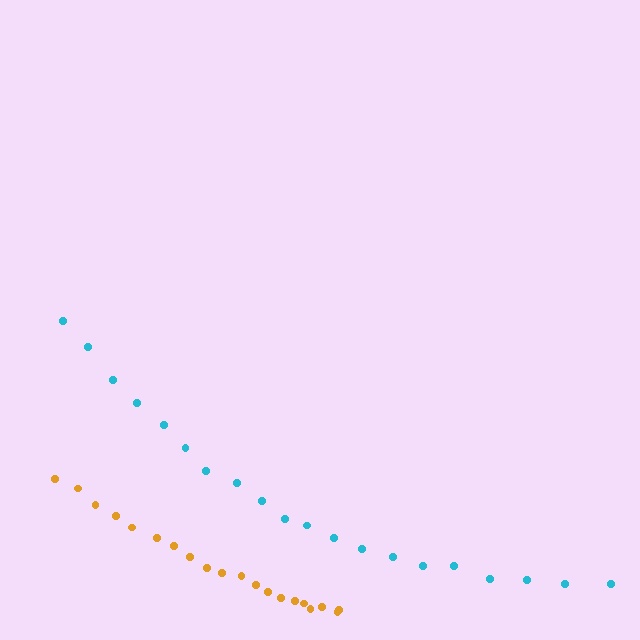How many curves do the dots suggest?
There are 2 distinct paths.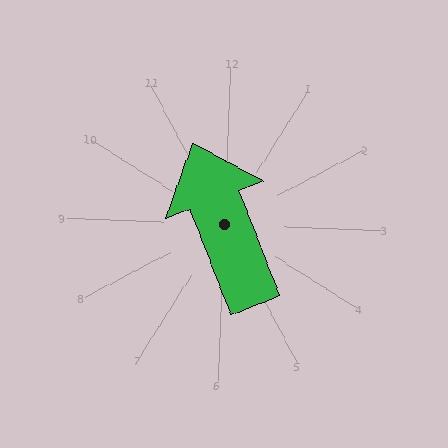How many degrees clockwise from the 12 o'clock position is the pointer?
Approximately 337 degrees.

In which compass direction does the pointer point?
Northwest.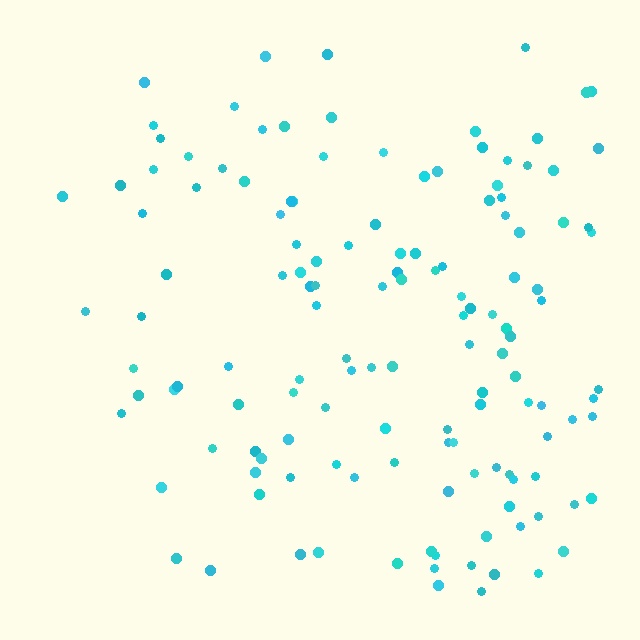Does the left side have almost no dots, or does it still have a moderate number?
Still a moderate number, just noticeably fewer than the right.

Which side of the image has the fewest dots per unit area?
The left.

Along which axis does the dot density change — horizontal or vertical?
Horizontal.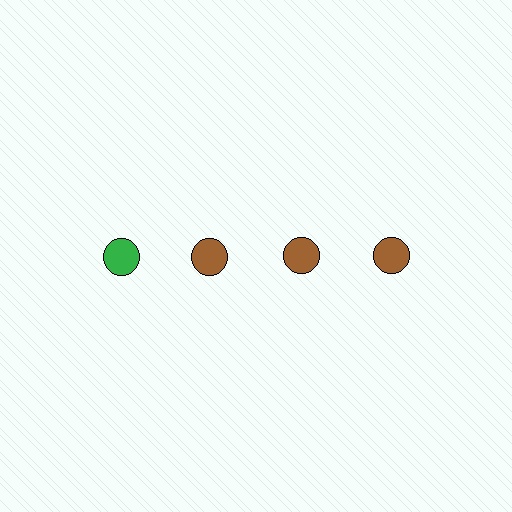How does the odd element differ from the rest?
It has a different color: green instead of brown.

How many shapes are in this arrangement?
There are 4 shapes arranged in a grid pattern.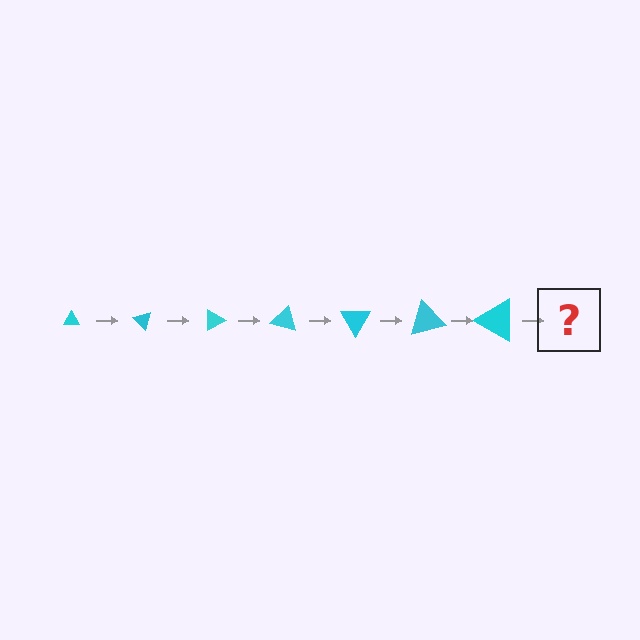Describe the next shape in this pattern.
It should be a triangle, larger than the previous one and rotated 315 degrees from the start.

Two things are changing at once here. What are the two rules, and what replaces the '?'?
The two rules are that the triangle grows larger each step and it rotates 45 degrees each step. The '?' should be a triangle, larger than the previous one and rotated 315 degrees from the start.